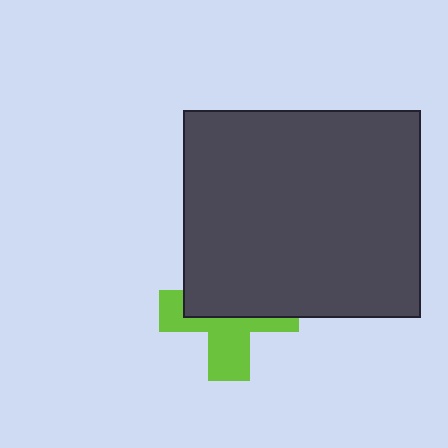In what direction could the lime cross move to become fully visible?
The lime cross could move down. That would shift it out from behind the dark gray rectangle entirely.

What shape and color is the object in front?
The object in front is a dark gray rectangle.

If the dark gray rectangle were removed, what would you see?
You would see the complete lime cross.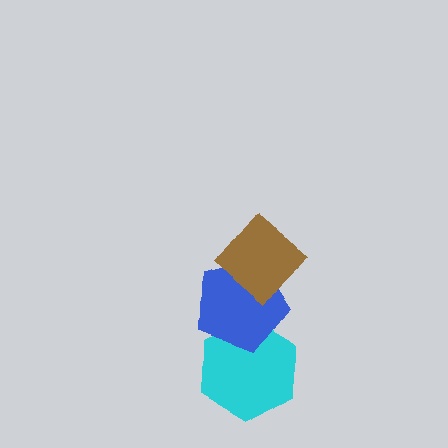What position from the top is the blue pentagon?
The blue pentagon is 2nd from the top.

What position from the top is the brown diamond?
The brown diamond is 1st from the top.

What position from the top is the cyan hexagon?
The cyan hexagon is 3rd from the top.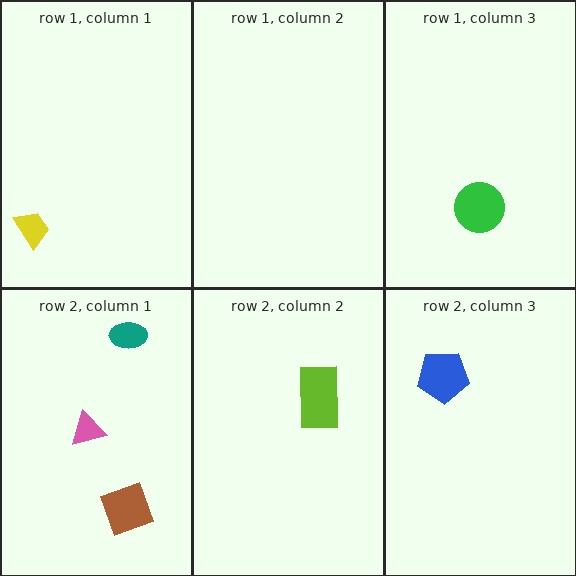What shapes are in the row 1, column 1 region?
The yellow trapezoid.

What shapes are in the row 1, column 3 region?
The green circle.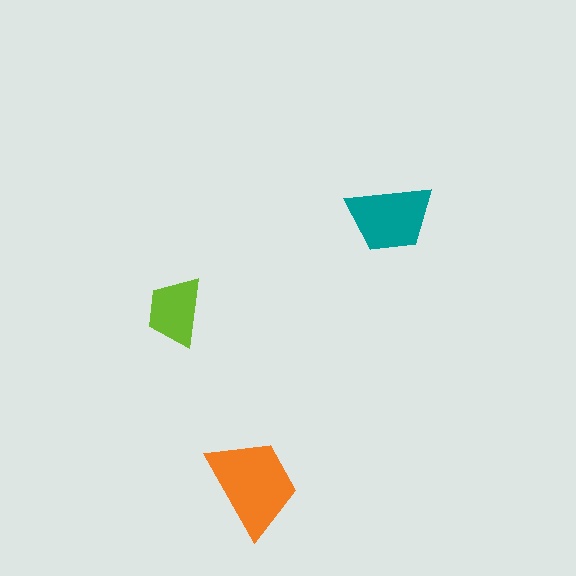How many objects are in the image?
There are 3 objects in the image.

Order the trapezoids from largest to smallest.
the orange one, the teal one, the lime one.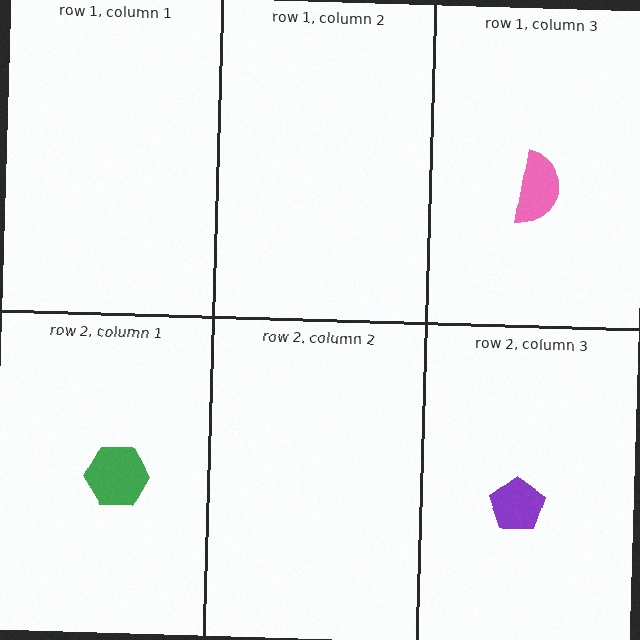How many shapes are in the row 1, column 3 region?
1.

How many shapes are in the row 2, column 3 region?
1.